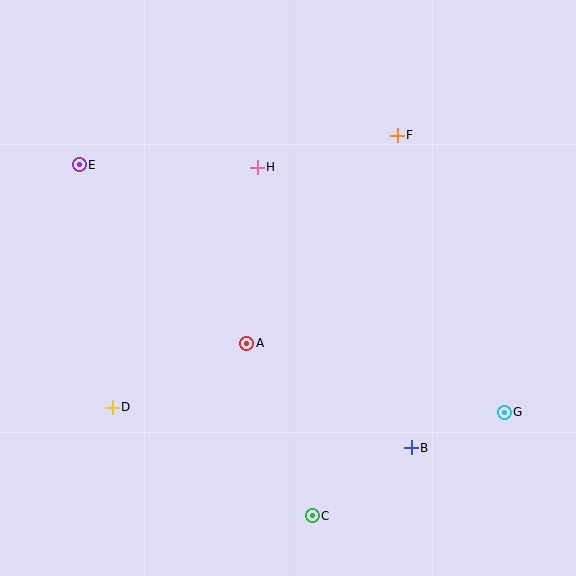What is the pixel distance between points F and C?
The distance between F and C is 390 pixels.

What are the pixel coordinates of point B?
Point B is at (411, 448).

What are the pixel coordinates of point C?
Point C is at (312, 516).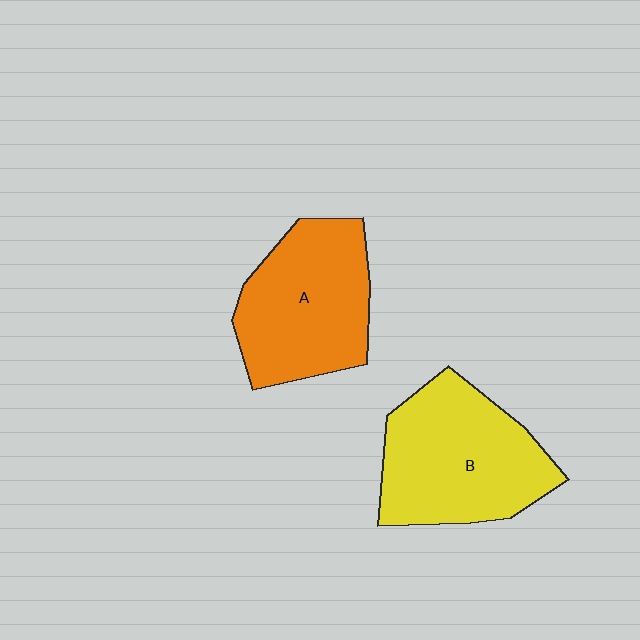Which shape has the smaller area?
Shape A (orange).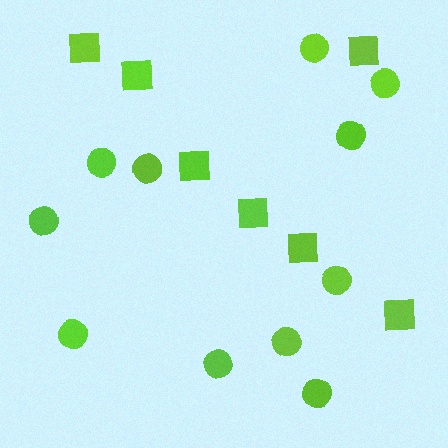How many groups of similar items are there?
There are 2 groups: one group of squares (7) and one group of circles (11).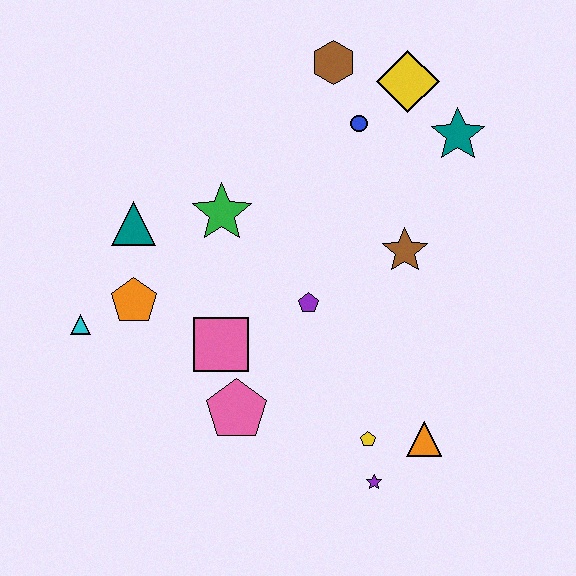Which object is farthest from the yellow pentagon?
The brown hexagon is farthest from the yellow pentagon.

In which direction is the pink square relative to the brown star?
The pink square is to the left of the brown star.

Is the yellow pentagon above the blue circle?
No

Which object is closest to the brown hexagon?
The blue circle is closest to the brown hexagon.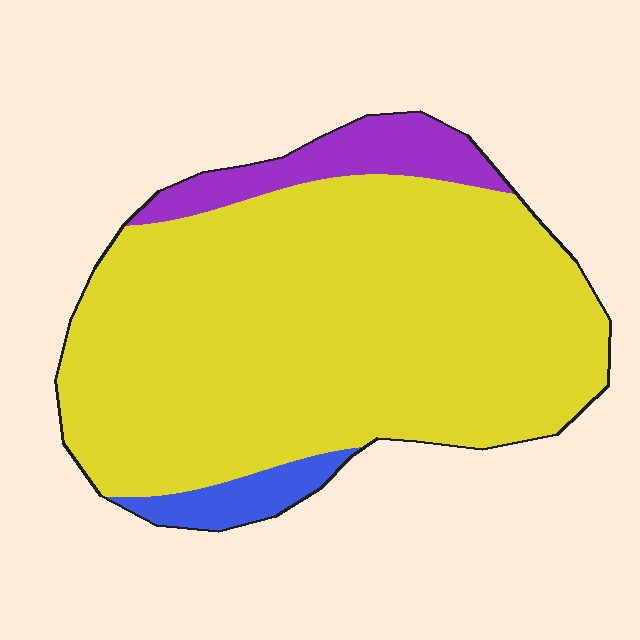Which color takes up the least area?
Blue, at roughly 5%.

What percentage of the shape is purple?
Purple takes up about one tenth (1/10) of the shape.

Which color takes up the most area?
Yellow, at roughly 85%.